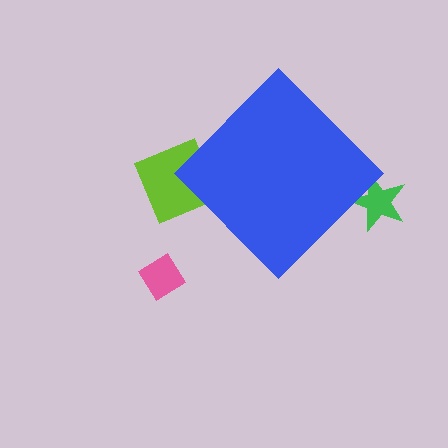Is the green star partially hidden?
Yes, the green star is partially hidden behind the blue diamond.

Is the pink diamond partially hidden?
No, the pink diamond is fully visible.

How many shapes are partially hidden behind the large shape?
2 shapes are partially hidden.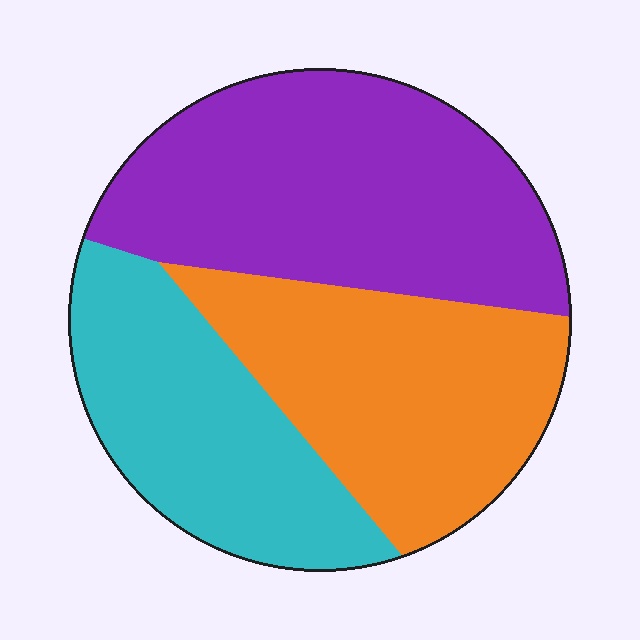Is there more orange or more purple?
Purple.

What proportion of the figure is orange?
Orange covers roughly 30% of the figure.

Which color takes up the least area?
Cyan, at roughly 25%.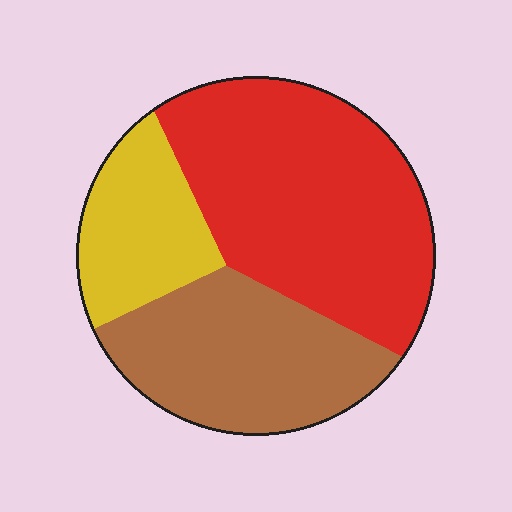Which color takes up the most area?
Red, at roughly 50%.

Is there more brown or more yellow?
Brown.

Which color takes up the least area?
Yellow, at roughly 20%.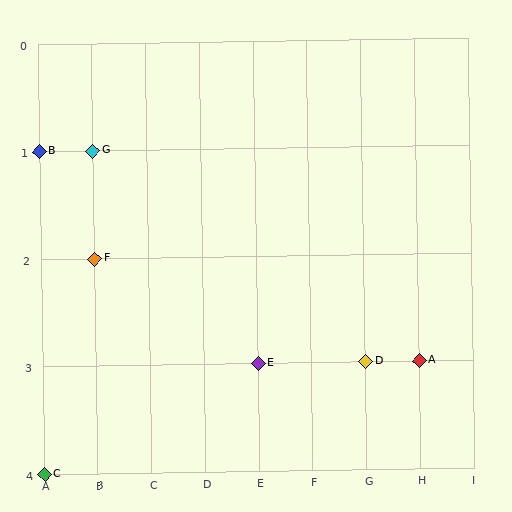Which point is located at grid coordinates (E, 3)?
Point E is at (E, 3).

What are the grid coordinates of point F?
Point F is at grid coordinates (B, 2).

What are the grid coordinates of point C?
Point C is at grid coordinates (A, 4).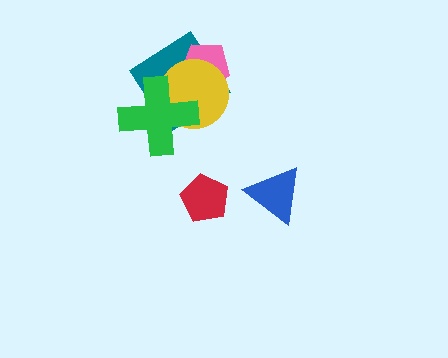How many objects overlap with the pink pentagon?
2 objects overlap with the pink pentagon.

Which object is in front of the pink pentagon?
The yellow circle is in front of the pink pentagon.